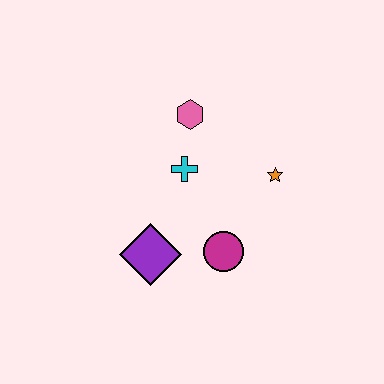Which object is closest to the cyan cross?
The pink hexagon is closest to the cyan cross.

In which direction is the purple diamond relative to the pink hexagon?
The purple diamond is below the pink hexagon.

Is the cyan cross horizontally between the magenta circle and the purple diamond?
Yes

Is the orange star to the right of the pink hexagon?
Yes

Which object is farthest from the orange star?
The purple diamond is farthest from the orange star.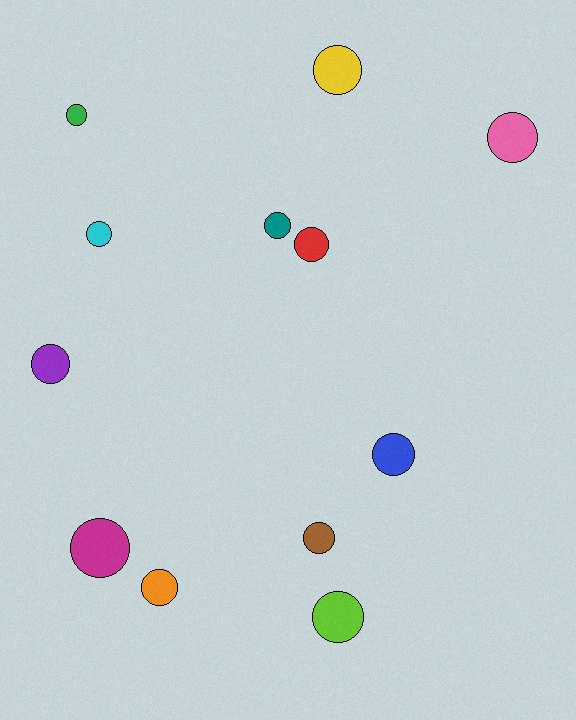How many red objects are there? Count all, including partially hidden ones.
There is 1 red object.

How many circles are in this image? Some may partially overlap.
There are 12 circles.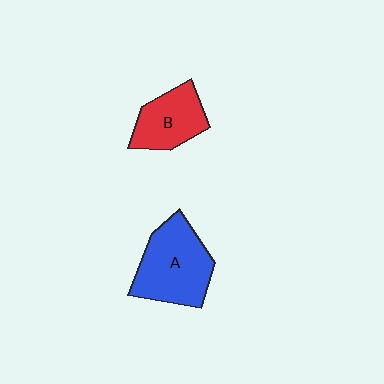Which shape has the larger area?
Shape A (blue).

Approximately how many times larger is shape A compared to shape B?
Approximately 1.5 times.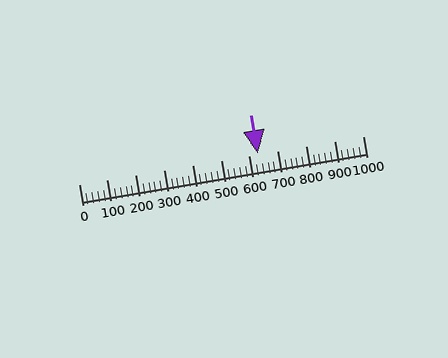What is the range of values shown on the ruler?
The ruler shows values from 0 to 1000.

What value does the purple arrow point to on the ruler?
The purple arrow points to approximately 631.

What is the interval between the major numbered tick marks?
The major tick marks are spaced 100 units apart.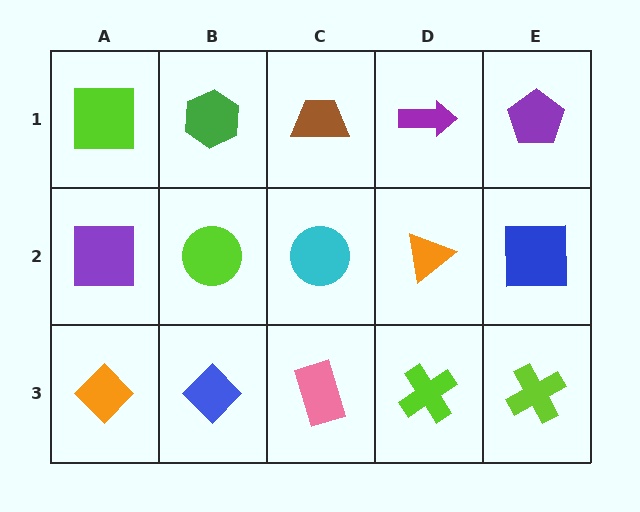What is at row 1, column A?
A lime square.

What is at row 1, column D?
A purple arrow.